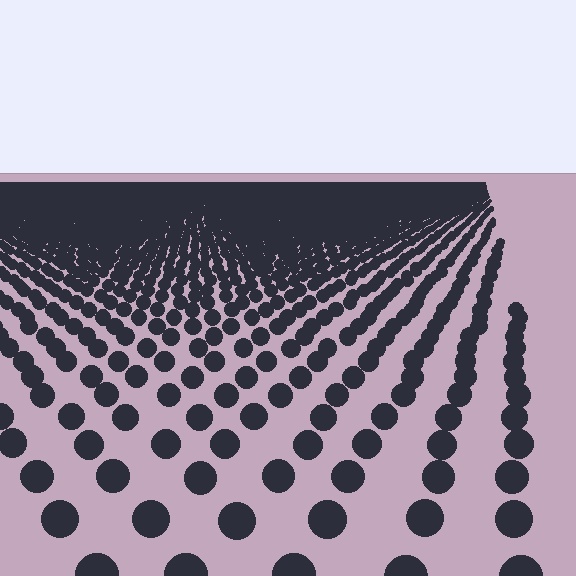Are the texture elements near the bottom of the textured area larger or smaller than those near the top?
Larger. Near the bottom, elements are closer to the viewer and appear at a bigger on-screen size.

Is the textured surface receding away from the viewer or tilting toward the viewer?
The surface is receding away from the viewer. Texture elements get smaller and denser toward the top.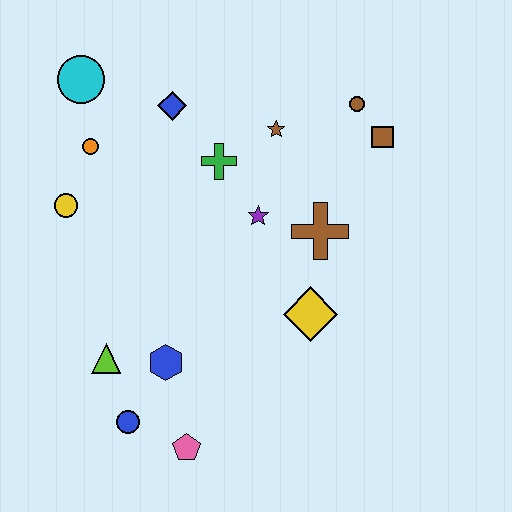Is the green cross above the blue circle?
Yes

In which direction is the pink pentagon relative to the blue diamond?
The pink pentagon is below the blue diamond.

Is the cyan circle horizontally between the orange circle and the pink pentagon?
No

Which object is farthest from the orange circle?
The pink pentagon is farthest from the orange circle.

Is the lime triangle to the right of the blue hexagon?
No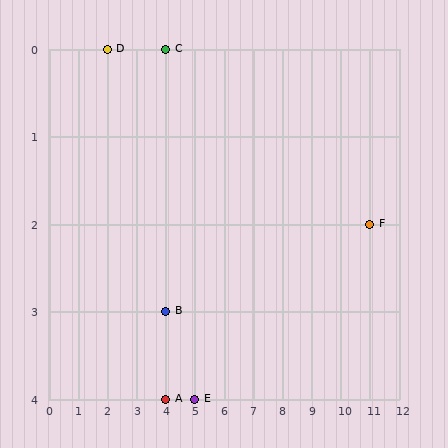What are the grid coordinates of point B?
Point B is at grid coordinates (4, 3).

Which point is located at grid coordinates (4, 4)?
Point A is at (4, 4).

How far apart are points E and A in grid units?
Points E and A are 1 column apart.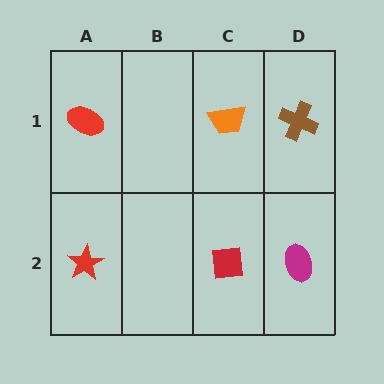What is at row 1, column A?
A red ellipse.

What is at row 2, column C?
A red square.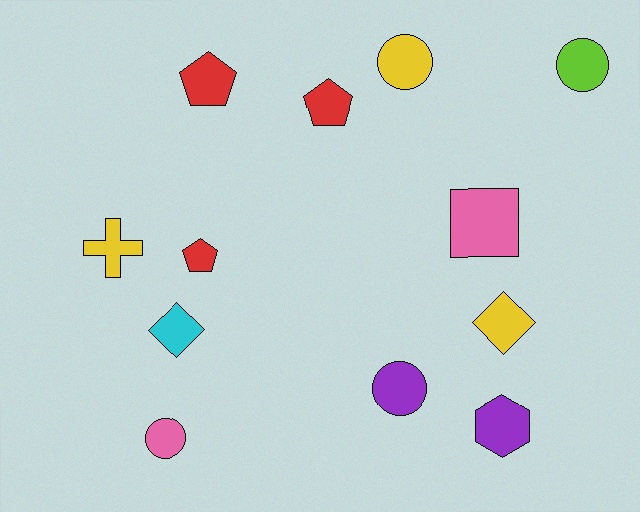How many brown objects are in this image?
There are no brown objects.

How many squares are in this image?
There is 1 square.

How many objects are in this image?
There are 12 objects.